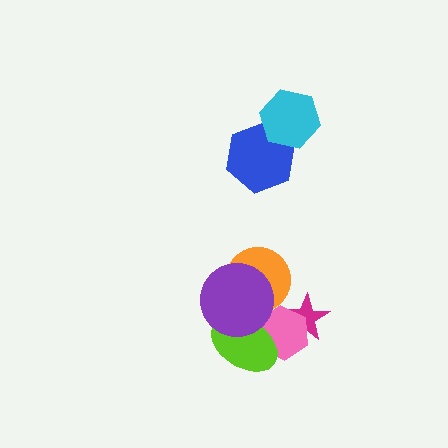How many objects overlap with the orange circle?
1 object overlaps with the orange circle.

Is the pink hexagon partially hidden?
Yes, it is partially covered by another shape.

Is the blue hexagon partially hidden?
Yes, it is partially covered by another shape.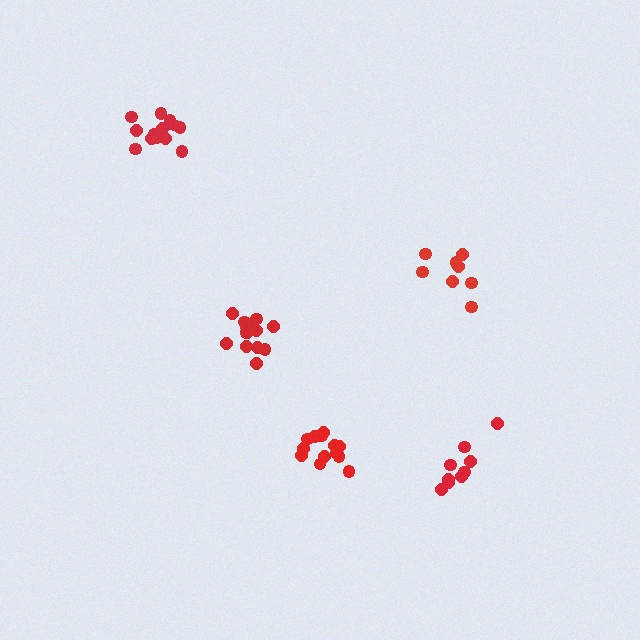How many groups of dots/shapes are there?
There are 5 groups.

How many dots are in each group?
Group 1: 14 dots, Group 2: 14 dots, Group 3: 9 dots, Group 4: 8 dots, Group 5: 14 dots (59 total).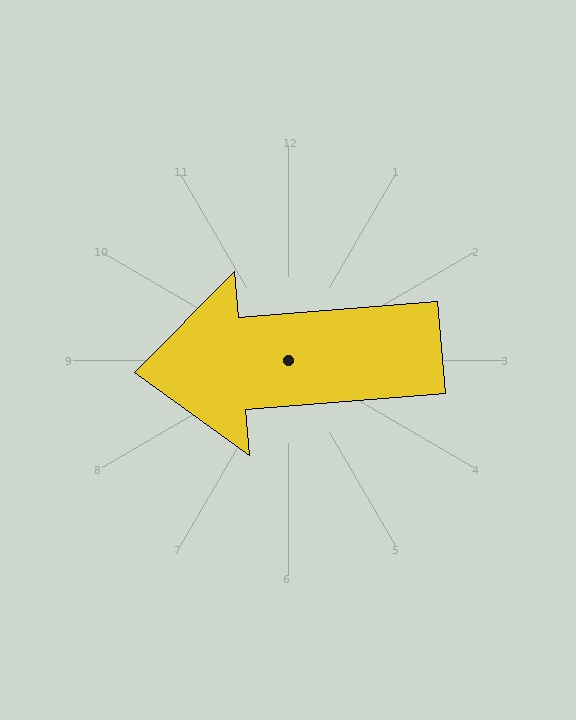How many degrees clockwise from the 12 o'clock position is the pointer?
Approximately 265 degrees.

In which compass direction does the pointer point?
West.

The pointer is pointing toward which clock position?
Roughly 9 o'clock.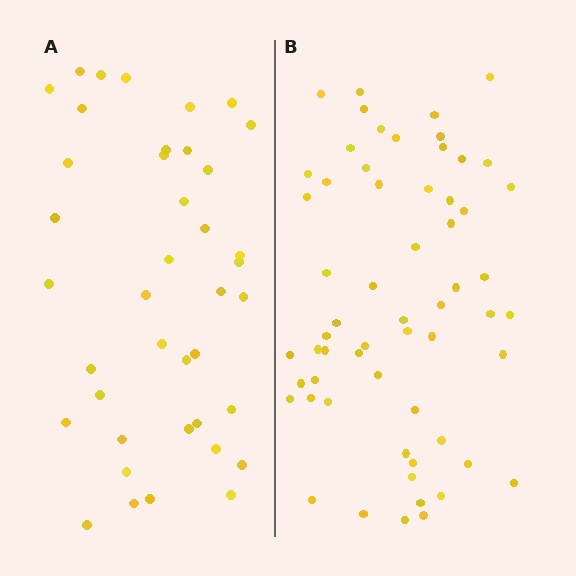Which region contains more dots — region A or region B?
Region B (the right region) has more dots.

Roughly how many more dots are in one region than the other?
Region B has approximately 20 more dots than region A.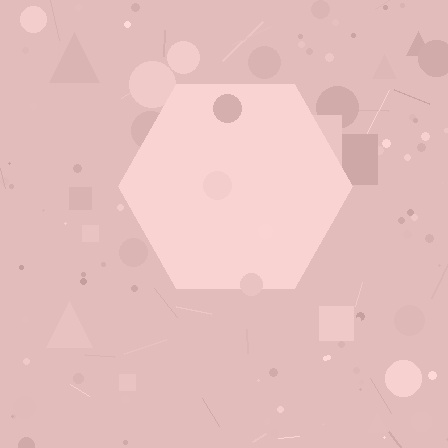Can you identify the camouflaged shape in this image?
The camouflaged shape is a hexagon.